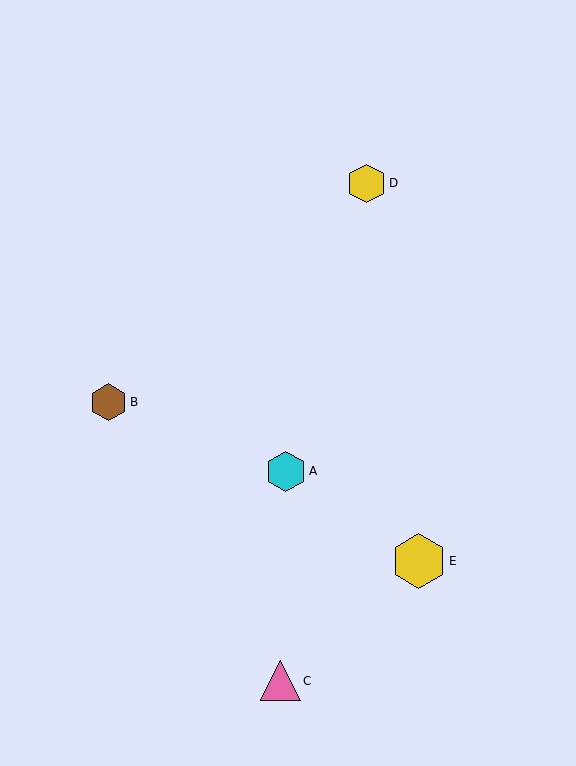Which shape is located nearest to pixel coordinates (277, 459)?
The cyan hexagon (labeled A) at (286, 471) is nearest to that location.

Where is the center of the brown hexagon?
The center of the brown hexagon is at (109, 402).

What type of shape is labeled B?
Shape B is a brown hexagon.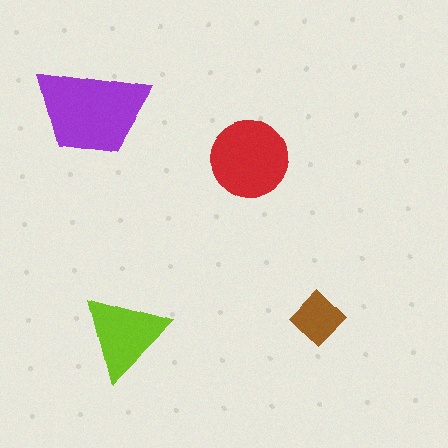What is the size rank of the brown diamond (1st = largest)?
4th.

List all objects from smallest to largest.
The brown diamond, the lime triangle, the red circle, the purple trapezoid.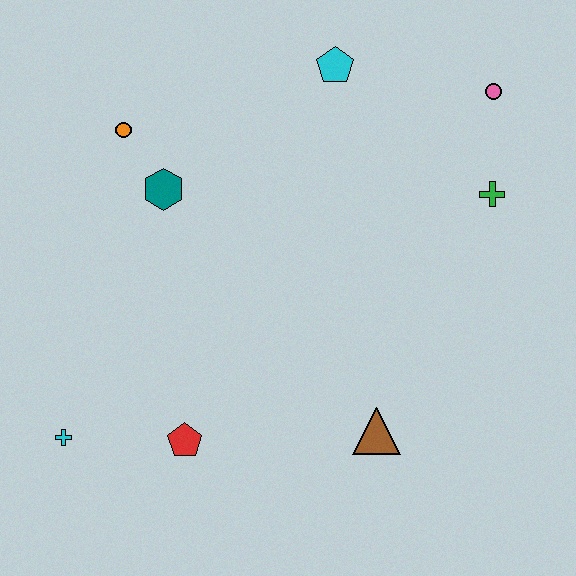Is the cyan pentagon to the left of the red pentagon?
No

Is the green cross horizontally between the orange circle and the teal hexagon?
No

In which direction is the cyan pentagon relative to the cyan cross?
The cyan pentagon is above the cyan cross.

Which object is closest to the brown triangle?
The red pentagon is closest to the brown triangle.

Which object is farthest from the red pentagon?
The pink circle is farthest from the red pentagon.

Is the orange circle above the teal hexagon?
Yes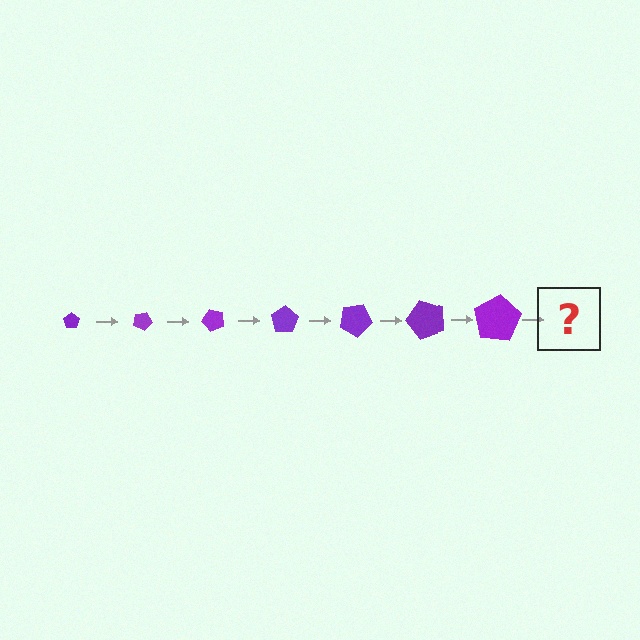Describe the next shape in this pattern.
It should be a pentagon, larger than the previous one and rotated 175 degrees from the start.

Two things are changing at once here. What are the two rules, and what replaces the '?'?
The two rules are that the pentagon grows larger each step and it rotates 25 degrees each step. The '?' should be a pentagon, larger than the previous one and rotated 175 degrees from the start.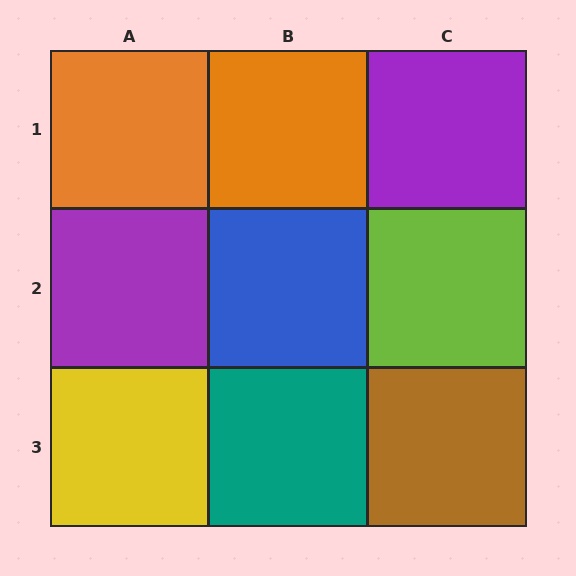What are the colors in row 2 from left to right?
Purple, blue, lime.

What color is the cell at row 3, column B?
Teal.